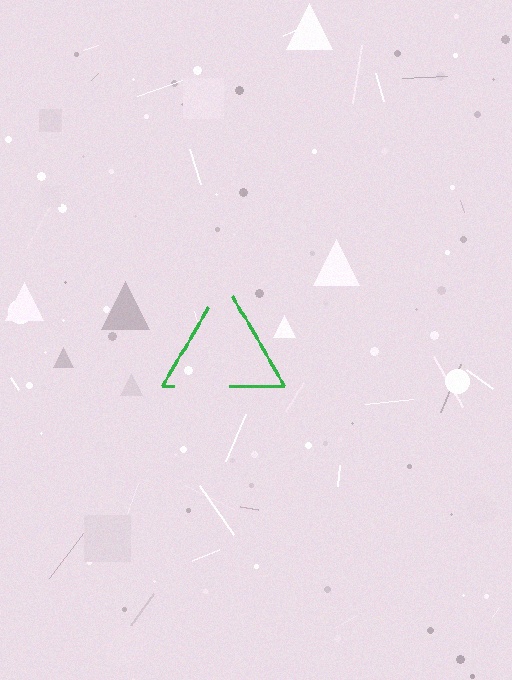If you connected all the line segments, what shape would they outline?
They would outline a triangle.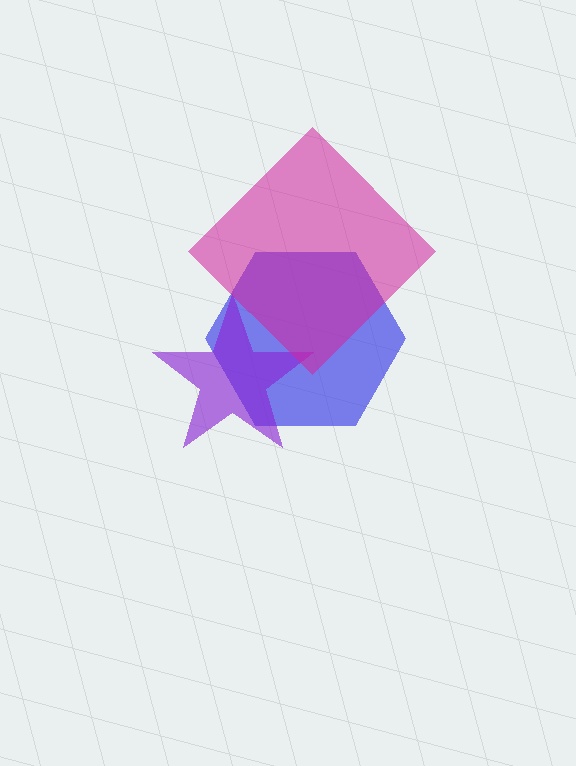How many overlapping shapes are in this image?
There are 3 overlapping shapes in the image.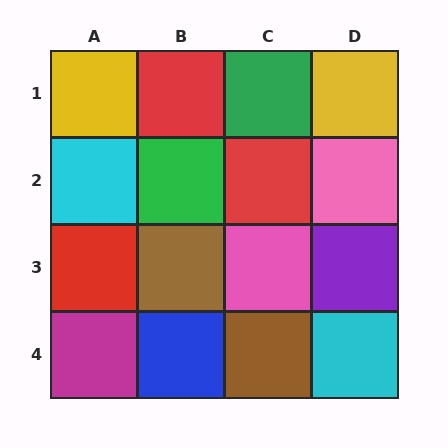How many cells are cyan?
2 cells are cyan.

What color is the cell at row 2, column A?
Cyan.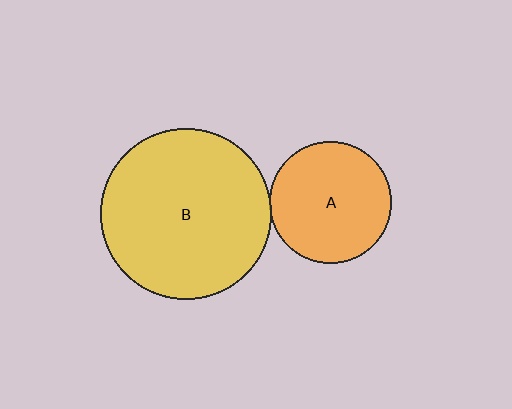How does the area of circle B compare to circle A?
Approximately 2.0 times.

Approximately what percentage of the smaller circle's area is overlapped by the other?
Approximately 5%.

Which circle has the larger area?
Circle B (yellow).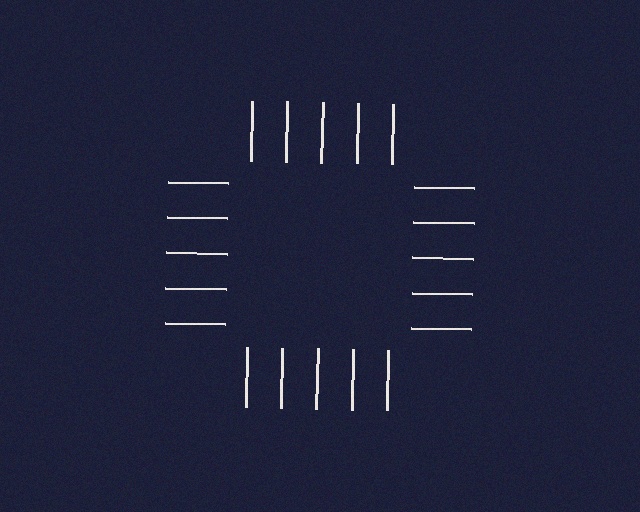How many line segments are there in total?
20 — 5 along each of the 4 edges.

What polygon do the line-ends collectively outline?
An illusory square — the line segments terminate on its edges but no continuous stroke is drawn.